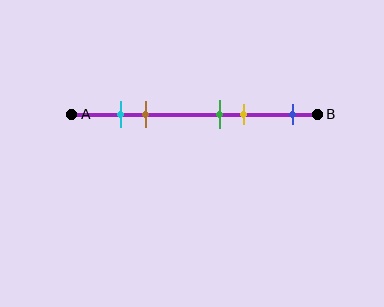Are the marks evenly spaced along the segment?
No, the marks are not evenly spaced.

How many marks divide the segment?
There are 5 marks dividing the segment.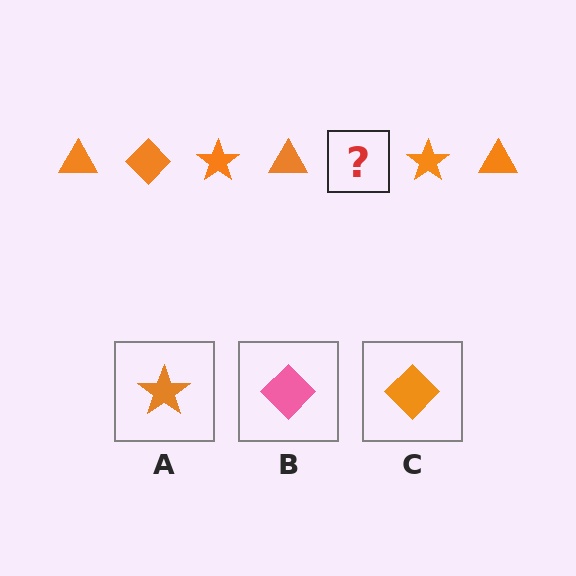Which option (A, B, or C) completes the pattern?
C.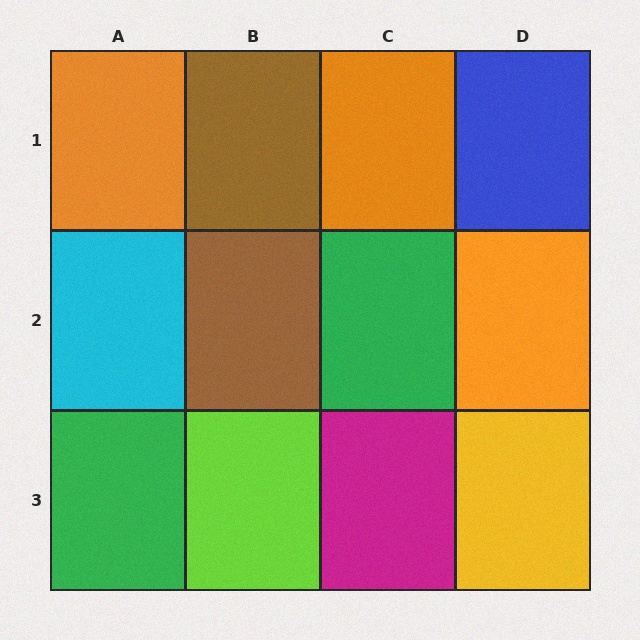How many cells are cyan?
1 cell is cyan.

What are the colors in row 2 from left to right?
Cyan, brown, green, orange.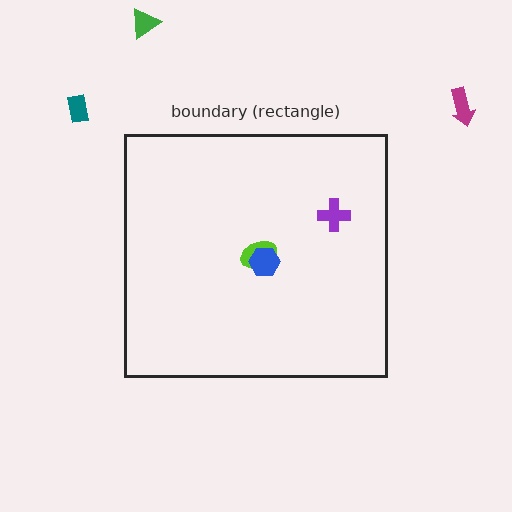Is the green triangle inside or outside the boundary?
Outside.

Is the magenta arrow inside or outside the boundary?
Outside.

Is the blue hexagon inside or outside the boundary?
Inside.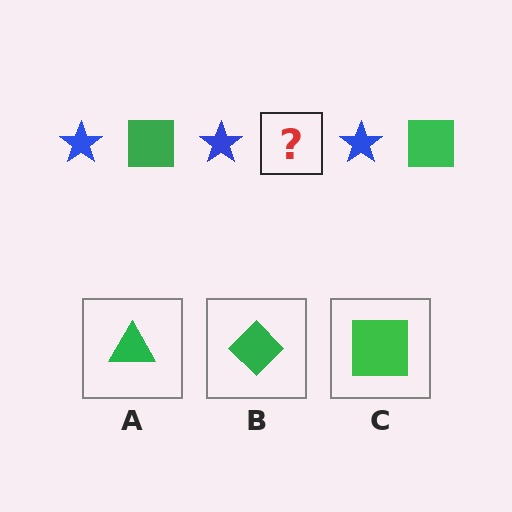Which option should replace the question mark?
Option C.